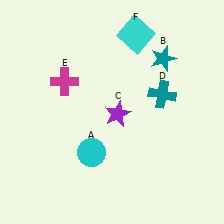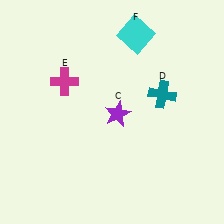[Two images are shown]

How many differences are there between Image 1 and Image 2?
There are 2 differences between the two images.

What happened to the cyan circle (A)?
The cyan circle (A) was removed in Image 2. It was in the bottom-left area of Image 1.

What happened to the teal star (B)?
The teal star (B) was removed in Image 2. It was in the top-right area of Image 1.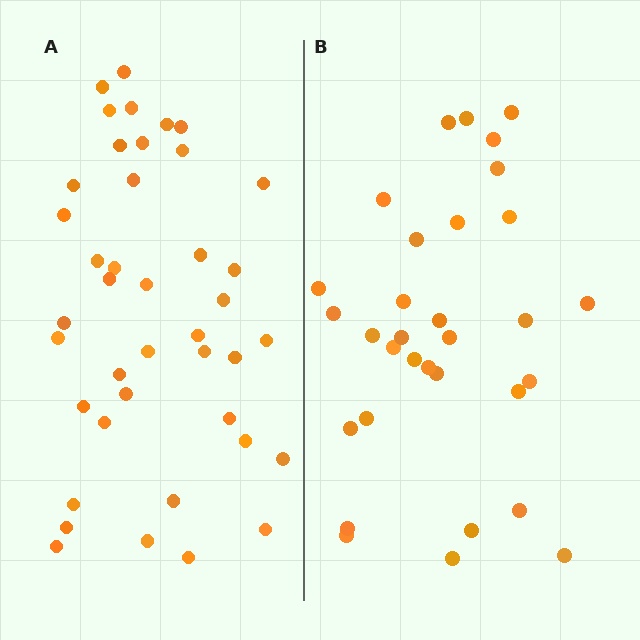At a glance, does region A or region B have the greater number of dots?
Region A (the left region) has more dots.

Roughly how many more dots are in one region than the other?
Region A has roughly 8 or so more dots than region B.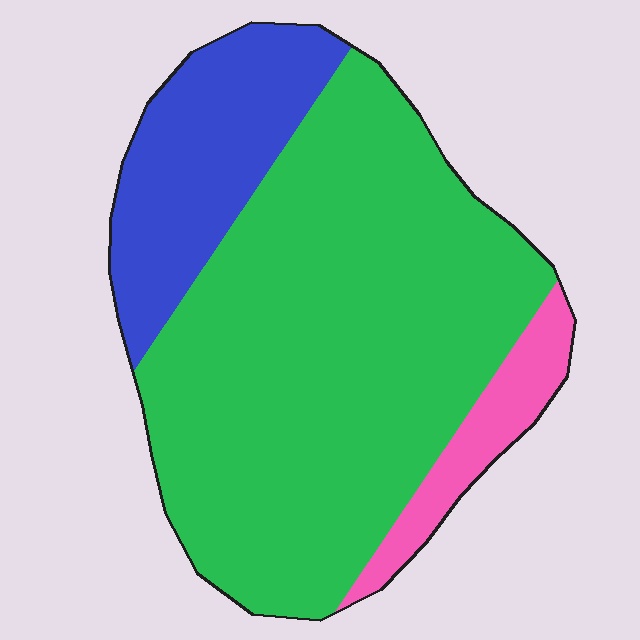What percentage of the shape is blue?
Blue covers roughly 20% of the shape.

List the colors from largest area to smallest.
From largest to smallest: green, blue, pink.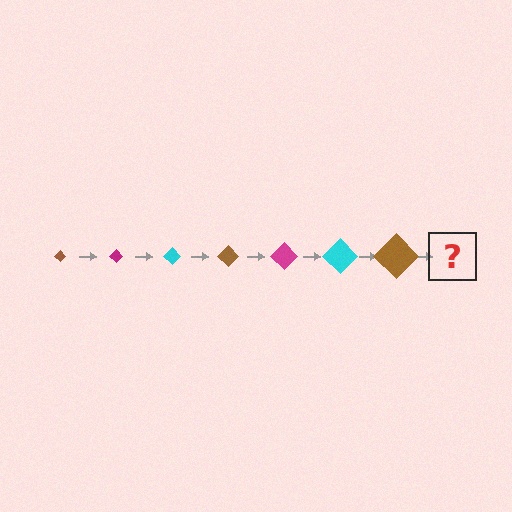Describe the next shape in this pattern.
It should be a magenta diamond, larger than the previous one.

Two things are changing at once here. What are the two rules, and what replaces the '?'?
The two rules are that the diamond grows larger each step and the color cycles through brown, magenta, and cyan. The '?' should be a magenta diamond, larger than the previous one.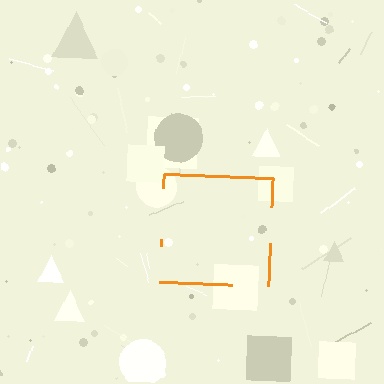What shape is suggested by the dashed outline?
The dashed outline suggests a square.